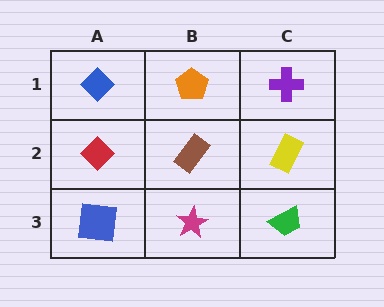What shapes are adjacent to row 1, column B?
A brown rectangle (row 2, column B), a blue diamond (row 1, column A), a purple cross (row 1, column C).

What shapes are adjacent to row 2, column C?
A purple cross (row 1, column C), a green trapezoid (row 3, column C), a brown rectangle (row 2, column B).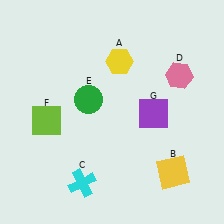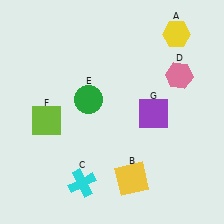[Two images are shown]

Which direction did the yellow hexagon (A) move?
The yellow hexagon (A) moved right.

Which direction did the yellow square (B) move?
The yellow square (B) moved left.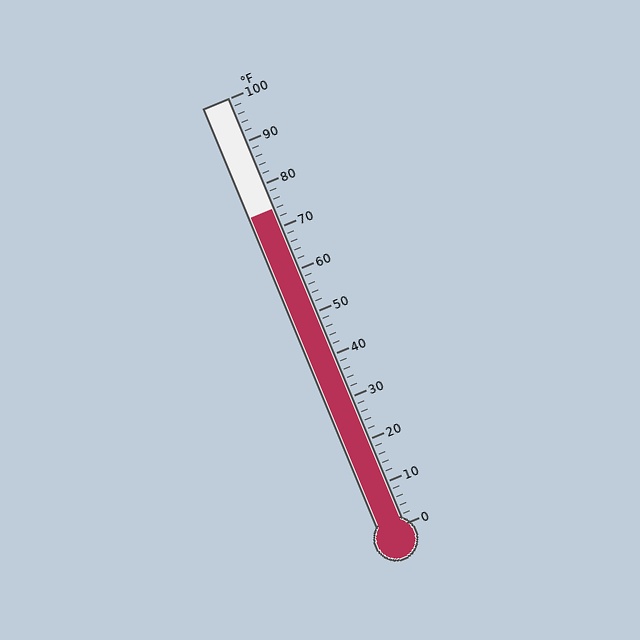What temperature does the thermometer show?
The thermometer shows approximately 74°F.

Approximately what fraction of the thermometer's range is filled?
The thermometer is filled to approximately 75% of its range.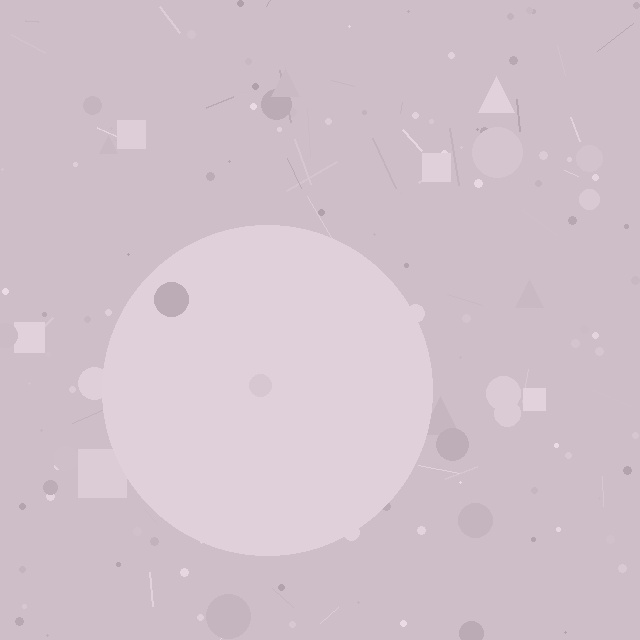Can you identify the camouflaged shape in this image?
The camouflaged shape is a circle.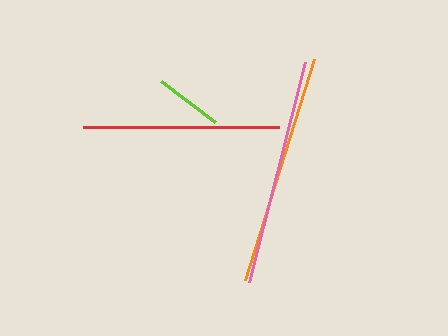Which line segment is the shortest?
The lime line is the shortest at approximately 67 pixels.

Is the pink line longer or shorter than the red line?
The pink line is longer than the red line.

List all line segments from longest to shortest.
From longest to shortest: orange, pink, red, lime.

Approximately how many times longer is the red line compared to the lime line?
The red line is approximately 2.9 times the length of the lime line.